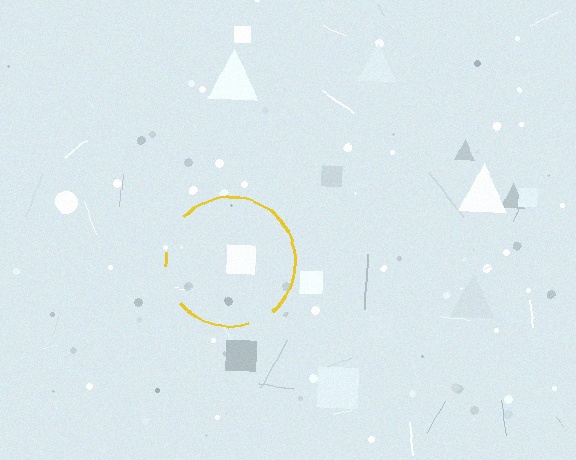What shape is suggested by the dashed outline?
The dashed outline suggests a circle.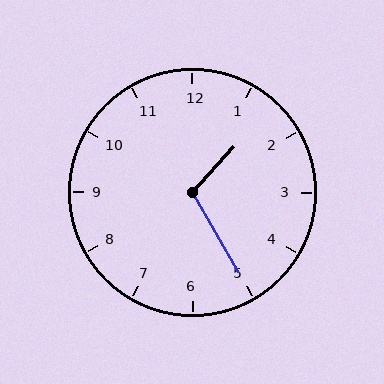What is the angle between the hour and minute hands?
Approximately 108 degrees.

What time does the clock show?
1:25.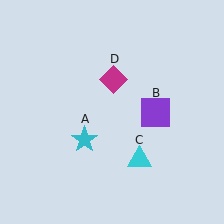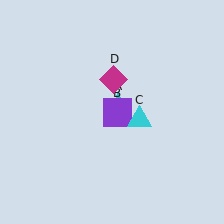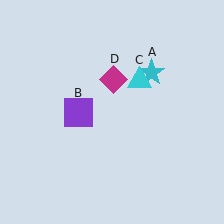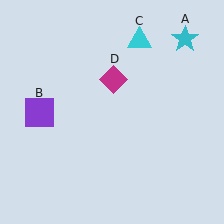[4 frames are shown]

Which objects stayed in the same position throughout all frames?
Magenta diamond (object D) remained stationary.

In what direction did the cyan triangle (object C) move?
The cyan triangle (object C) moved up.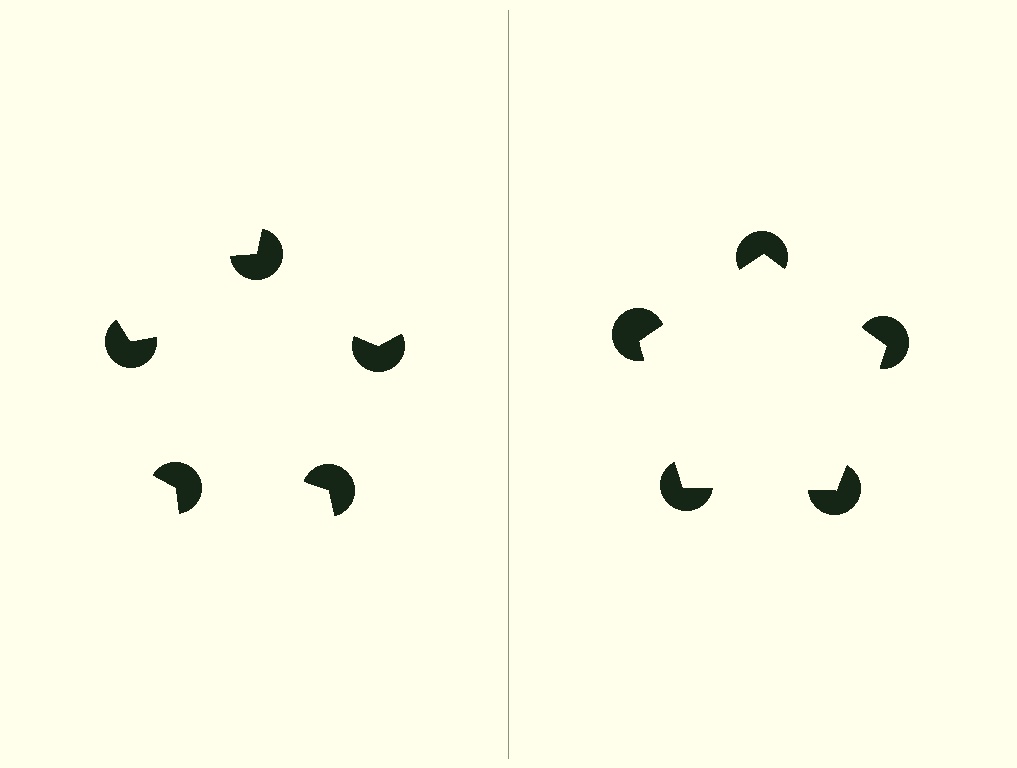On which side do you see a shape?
An illusory pentagon appears on the right side. On the left side the wedge cuts are rotated, so no coherent shape forms.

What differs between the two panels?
The pac-man discs are positioned identically on both sides; only the wedge orientations differ. On the right they align to a pentagon; on the left they are misaligned.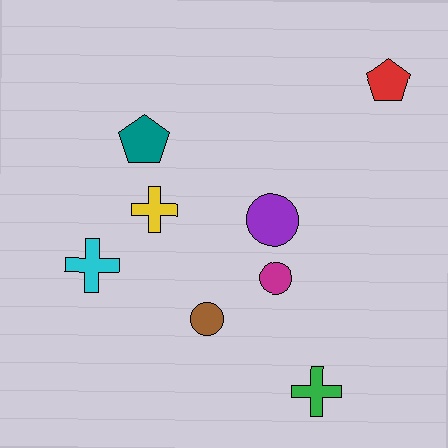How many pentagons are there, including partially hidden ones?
There are 2 pentagons.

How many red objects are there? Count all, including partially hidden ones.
There is 1 red object.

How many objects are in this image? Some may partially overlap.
There are 8 objects.